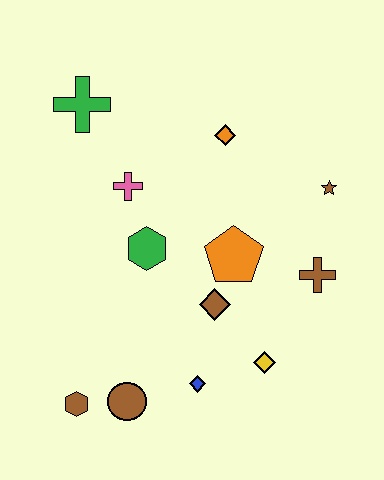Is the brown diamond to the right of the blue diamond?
Yes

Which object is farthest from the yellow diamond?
The green cross is farthest from the yellow diamond.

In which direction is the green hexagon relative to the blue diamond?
The green hexagon is above the blue diamond.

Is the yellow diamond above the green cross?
No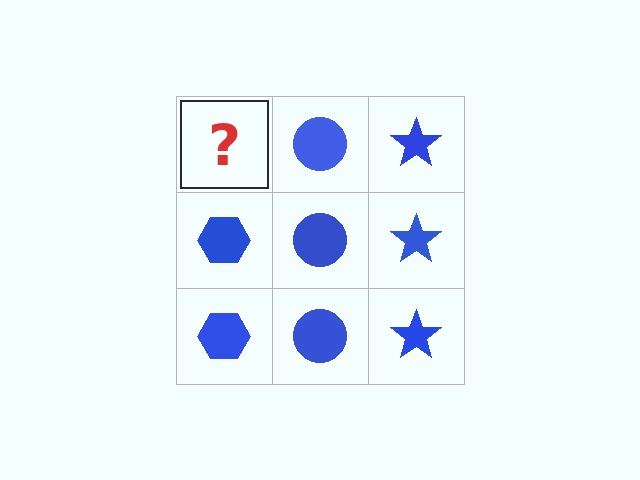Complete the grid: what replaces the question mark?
The question mark should be replaced with a blue hexagon.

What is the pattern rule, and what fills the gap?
The rule is that each column has a consistent shape. The gap should be filled with a blue hexagon.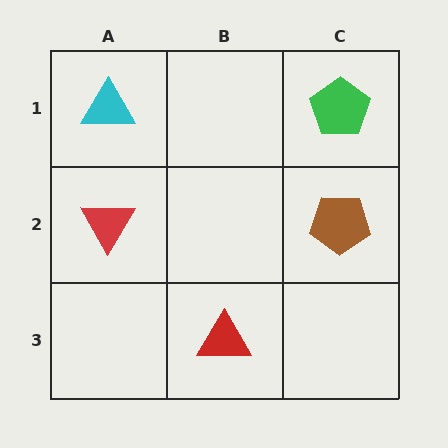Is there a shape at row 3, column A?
No, that cell is empty.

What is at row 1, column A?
A cyan triangle.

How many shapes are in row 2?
2 shapes.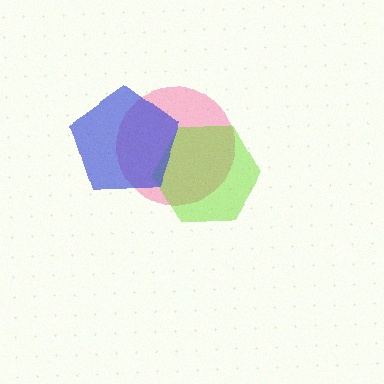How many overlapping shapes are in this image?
There are 3 overlapping shapes in the image.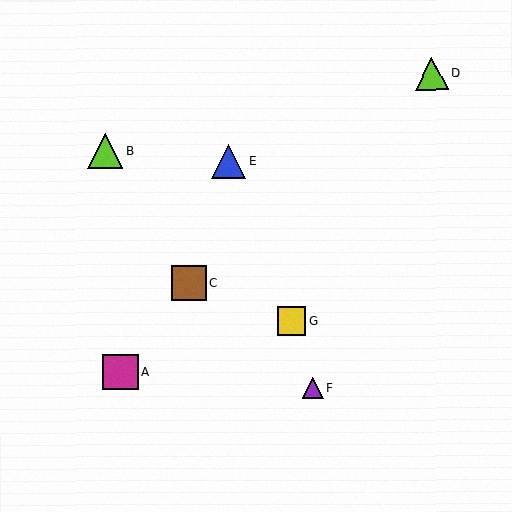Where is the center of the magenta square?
The center of the magenta square is at (121, 372).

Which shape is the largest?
The lime triangle (labeled B) is the largest.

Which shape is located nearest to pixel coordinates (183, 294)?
The brown square (labeled C) at (189, 283) is nearest to that location.